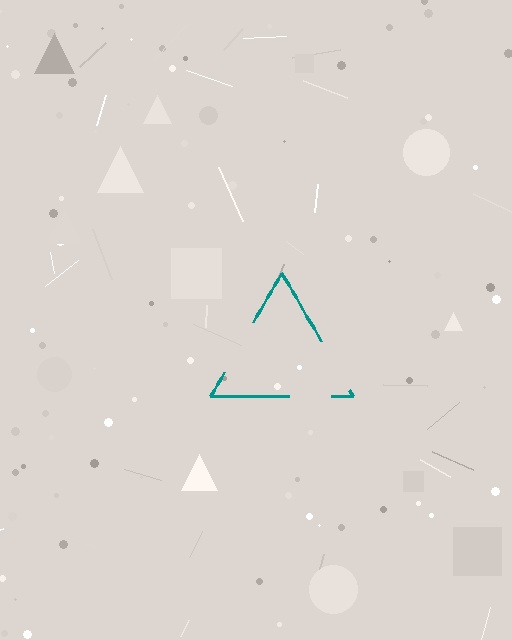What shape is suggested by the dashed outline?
The dashed outline suggests a triangle.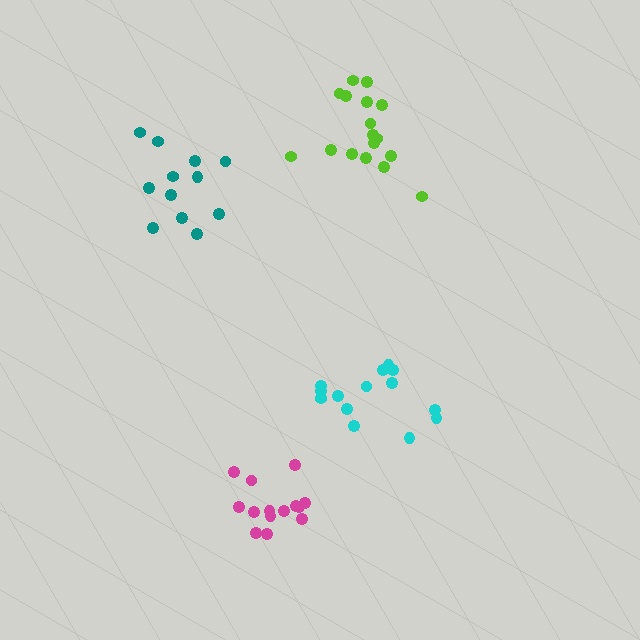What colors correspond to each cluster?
The clusters are colored: teal, cyan, lime, magenta.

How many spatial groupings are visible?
There are 4 spatial groupings.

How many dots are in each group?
Group 1: 12 dots, Group 2: 14 dots, Group 3: 17 dots, Group 4: 14 dots (57 total).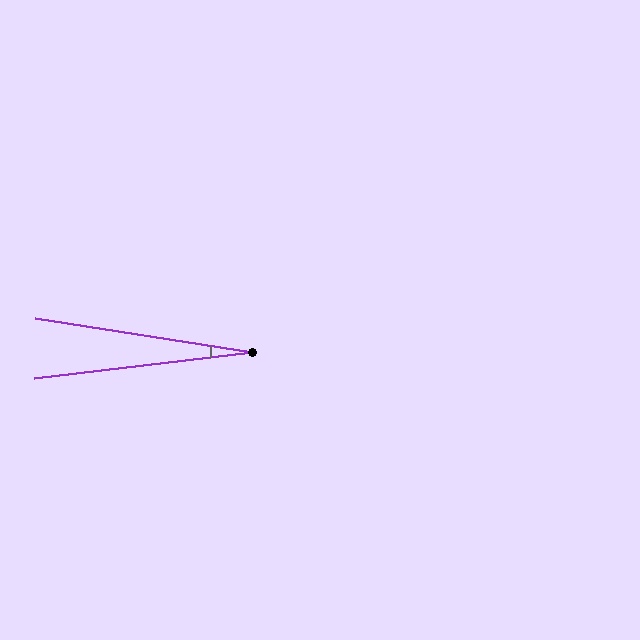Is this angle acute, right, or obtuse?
It is acute.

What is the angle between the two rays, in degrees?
Approximately 16 degrees.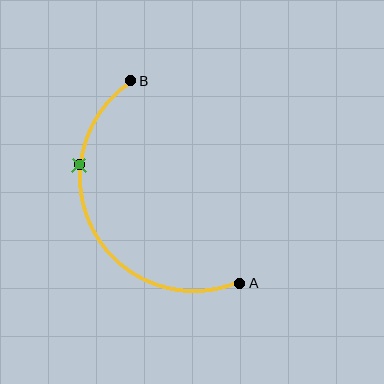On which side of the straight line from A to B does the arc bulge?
The arc bulges to the left of the straight line connecting A and B.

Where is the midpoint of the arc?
The arc midpoint is the point on the curve farthest from the straight line joining A and B. It sits to the left of that line.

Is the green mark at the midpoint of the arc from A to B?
No. The green mark lies on the arc but is closer to endpoint B. The arc midpoint would be at the point on the curve equidistant along the arc from both A and B.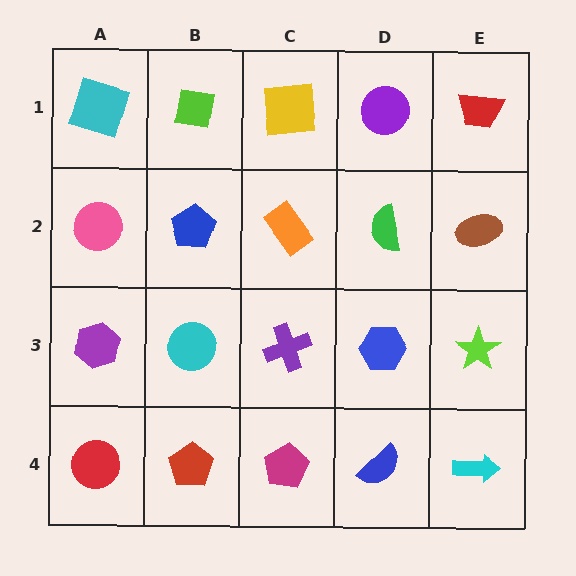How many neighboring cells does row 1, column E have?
2.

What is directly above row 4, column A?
A purple hexagon.